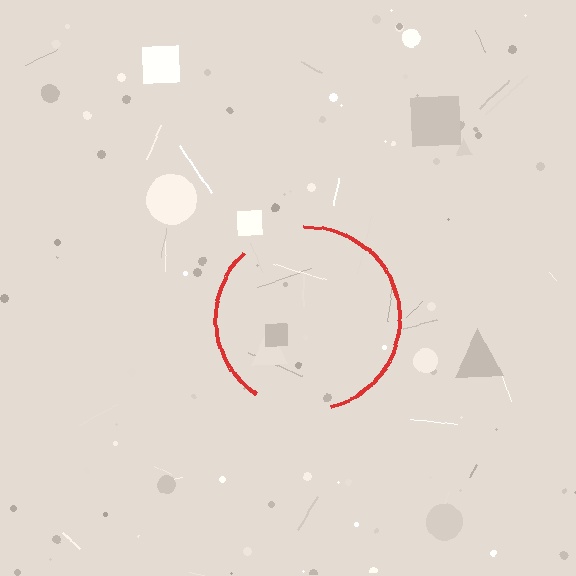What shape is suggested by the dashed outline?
The dashed outline suggests a circle.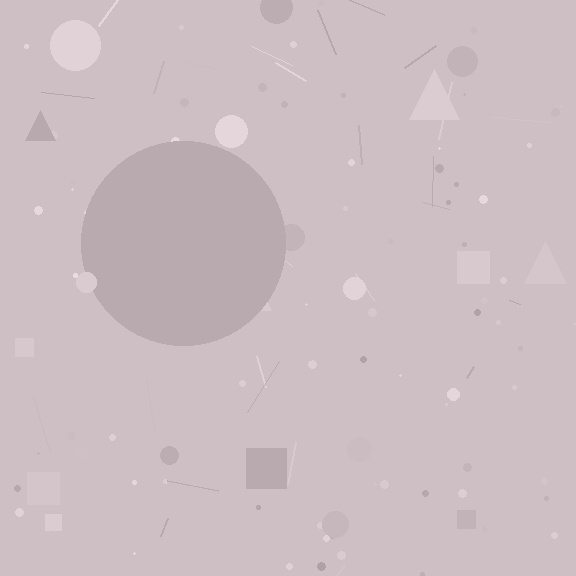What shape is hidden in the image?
A circle is hidden in the image.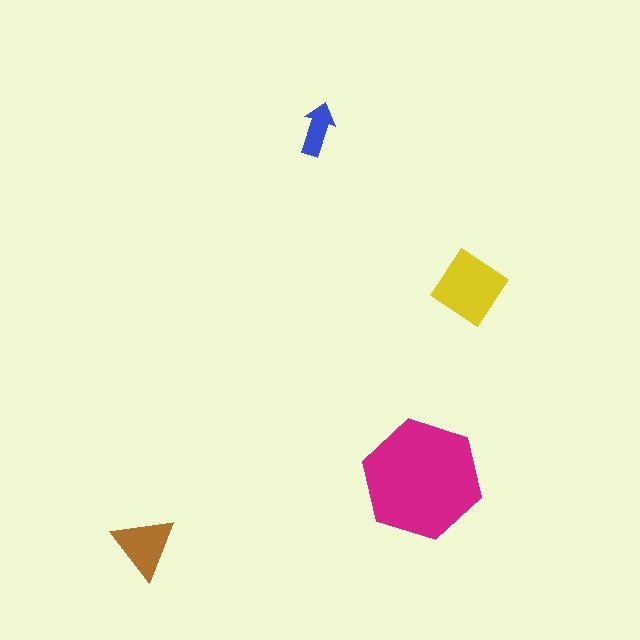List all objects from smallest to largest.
The blue arrow, the brown triangle, the yellow diamond, the magenta hexagon.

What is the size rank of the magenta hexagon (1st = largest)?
1st.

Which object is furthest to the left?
The brown triangle is leftmost.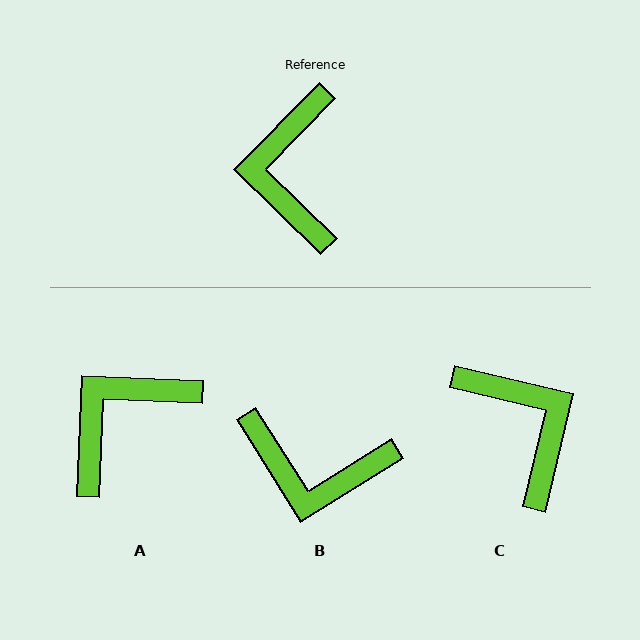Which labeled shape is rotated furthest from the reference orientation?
C, about 149 degrees away.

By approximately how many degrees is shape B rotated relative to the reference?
Approximately 76 degrees counter-clockwise.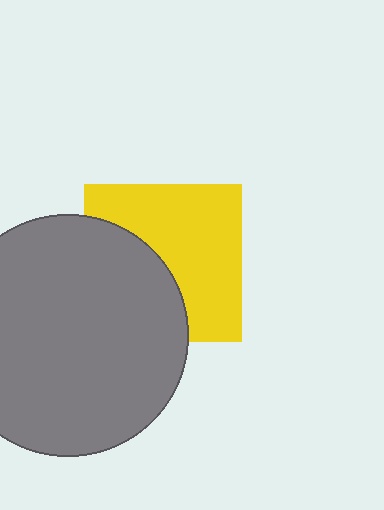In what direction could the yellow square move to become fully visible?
The yellow square could move right. That would shift it out from behind the gray circle entirely.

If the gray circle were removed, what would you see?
You would see the complete yellow square.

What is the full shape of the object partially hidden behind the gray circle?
The partially hidden object is a yellow square.